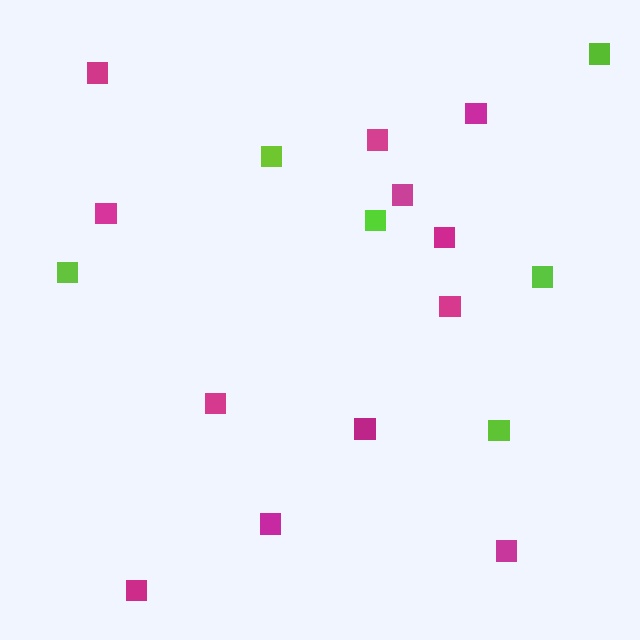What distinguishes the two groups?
There are 2 groups: one group of magenta squares (12) and one group of lime squares (6).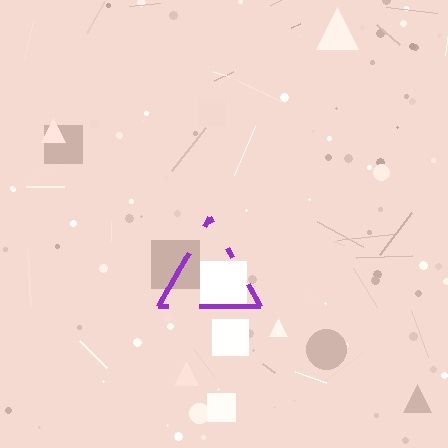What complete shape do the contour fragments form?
The contour fragments form a triangle.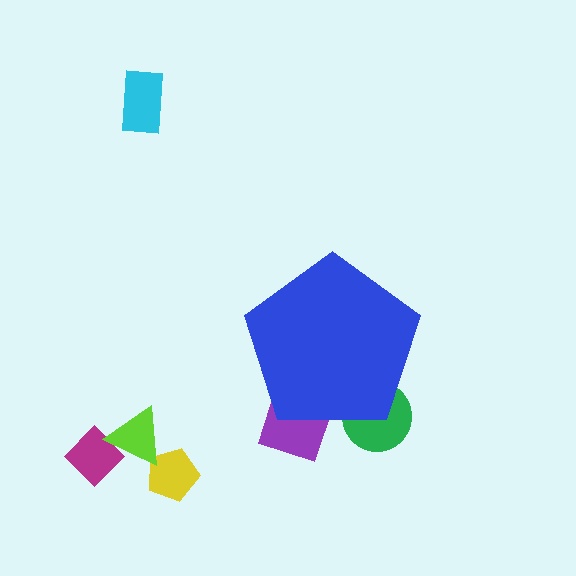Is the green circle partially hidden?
Yes, the green circle is partially hidden behind the blue pentagon.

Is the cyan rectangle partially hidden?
No, the cyan rectangle is fully visible.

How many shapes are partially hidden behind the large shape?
2 shapes are partially hidden.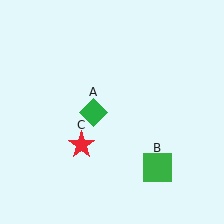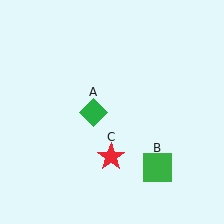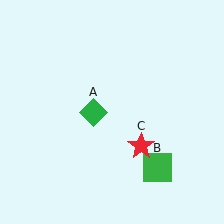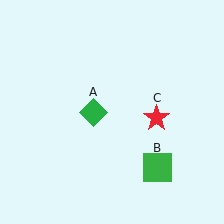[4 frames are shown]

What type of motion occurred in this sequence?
The red star (object C) rotated counterclockwise around the center of the scene.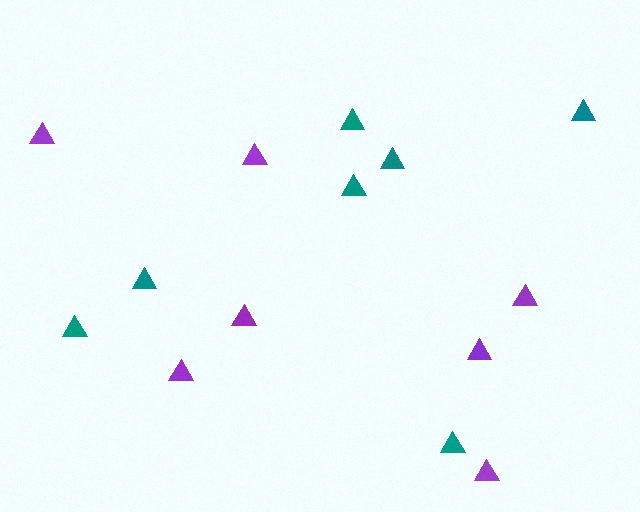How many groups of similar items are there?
There are 2 groups: one group of teal triangles (7) and one group of purple triangles (7).